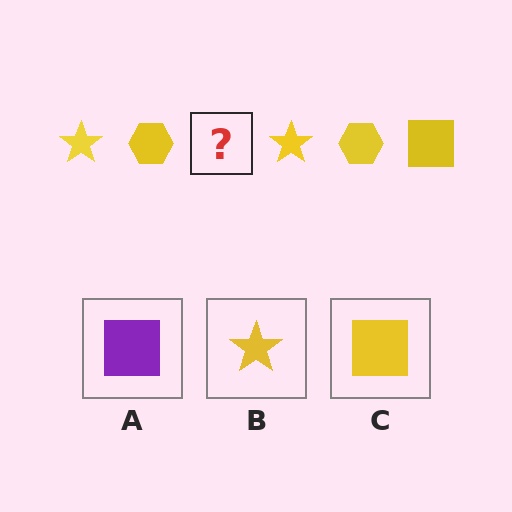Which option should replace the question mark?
Option C.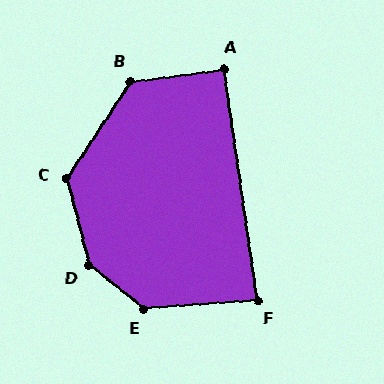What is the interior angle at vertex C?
Approximately 132 degrees (obtuse).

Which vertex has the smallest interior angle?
F, at approximately 86 degrees.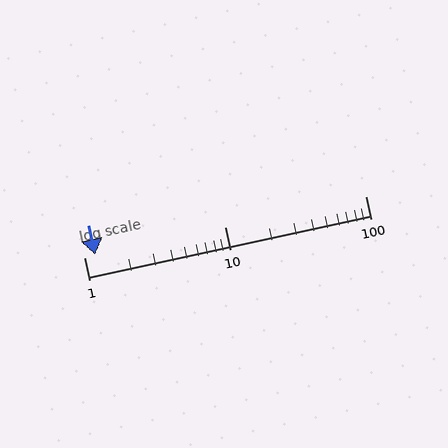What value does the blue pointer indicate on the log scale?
The pointer indicates approximately 1.2.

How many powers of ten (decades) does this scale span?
The scale spans 2 decades, from 1 to 100.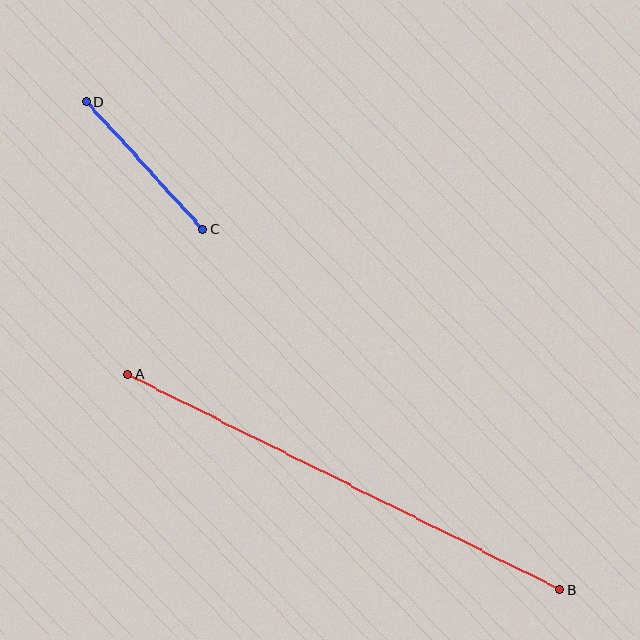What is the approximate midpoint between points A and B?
The midpoint is at approximately (344, 482) pixels.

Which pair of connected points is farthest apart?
Points A and B are farthest apart.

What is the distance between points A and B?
The distance is approximately 482 pixels.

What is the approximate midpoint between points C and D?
The midpoint is at approximately (145, 166) pixels.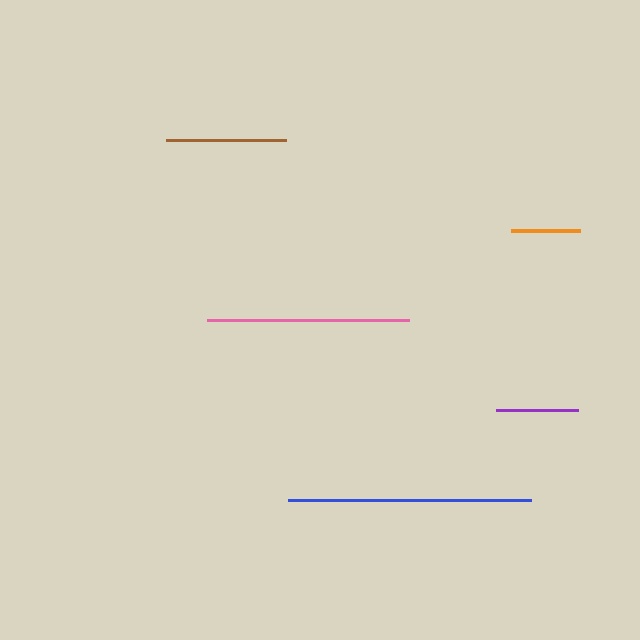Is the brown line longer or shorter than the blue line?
The blue line is longer than the brown line.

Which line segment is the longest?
The blue line is the longest at approximately 243 pixels.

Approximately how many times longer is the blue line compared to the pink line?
The blue line is approximately 1.2 times the length of the pink line.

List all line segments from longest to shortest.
From longest to shortest: blue, pink, brown, purple, orange.